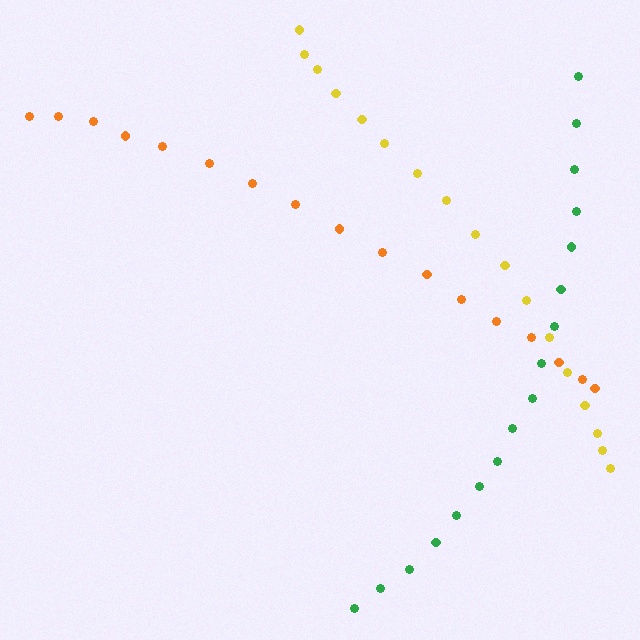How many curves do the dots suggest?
There are 3 distinct paths.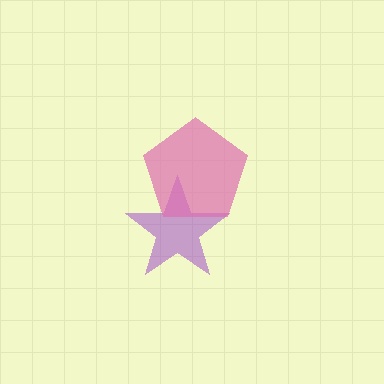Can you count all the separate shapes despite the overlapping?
Yes, there are 2 separate shapes.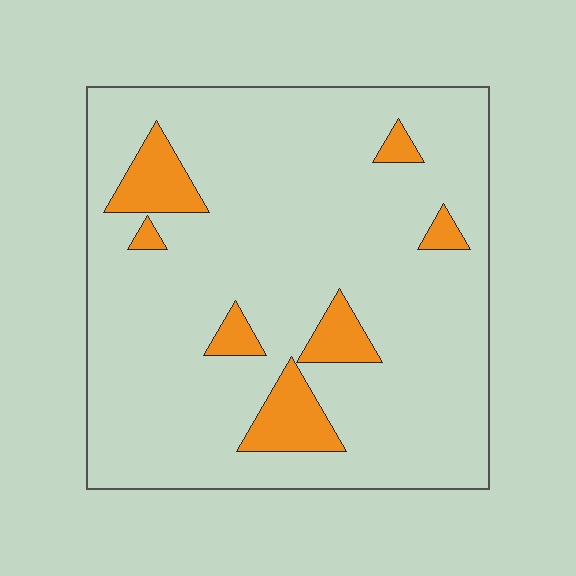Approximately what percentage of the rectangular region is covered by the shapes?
Approximately 10%.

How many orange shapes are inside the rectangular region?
7.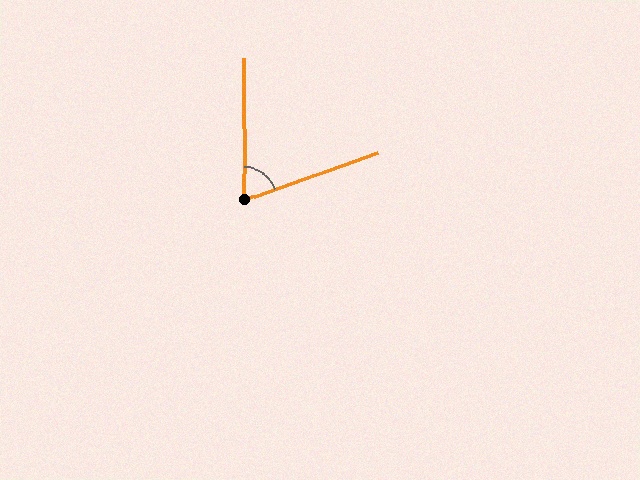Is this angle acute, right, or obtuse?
It is acute.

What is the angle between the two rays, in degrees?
Approximately 71 degrees.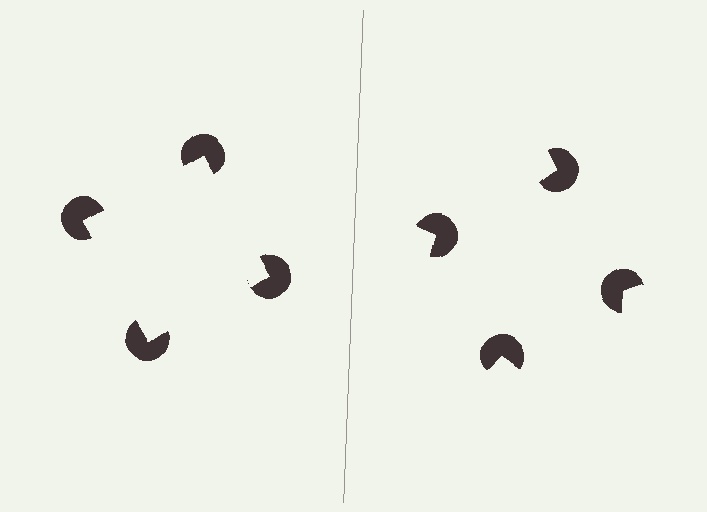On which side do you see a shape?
An illusory square appears on the left side. On the right side the wedge cuts are rotated, so no coherent shape forms.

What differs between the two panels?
The pac-man discs are positioned identically on both sides; only the wedge orientations differ. On the left they align to a square; on the right they are misaligned.